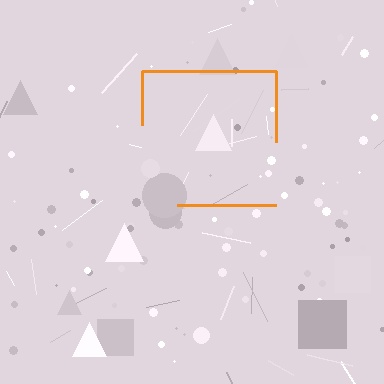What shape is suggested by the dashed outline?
The dashed outline suggests a square.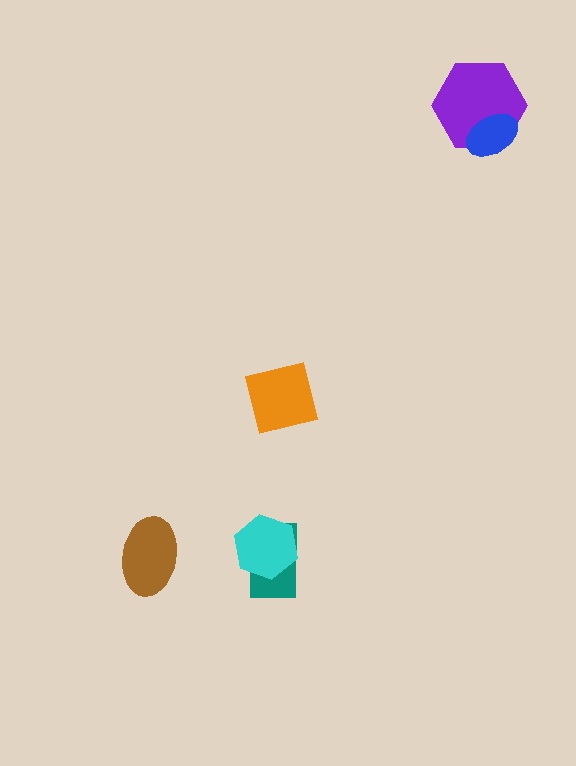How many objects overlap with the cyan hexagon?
1 object overlaps with the cyan hexagon.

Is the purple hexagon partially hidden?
Yes, it is partially covered by another shape.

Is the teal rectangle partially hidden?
Yes, it is partially covered by another shape.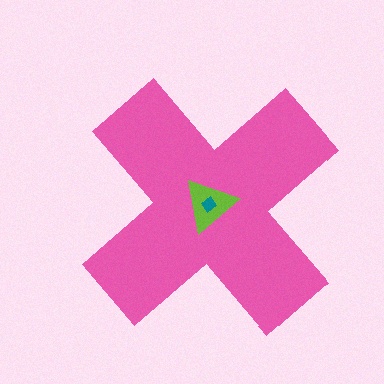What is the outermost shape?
The pink cross.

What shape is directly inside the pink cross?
The lime triangle.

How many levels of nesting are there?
3.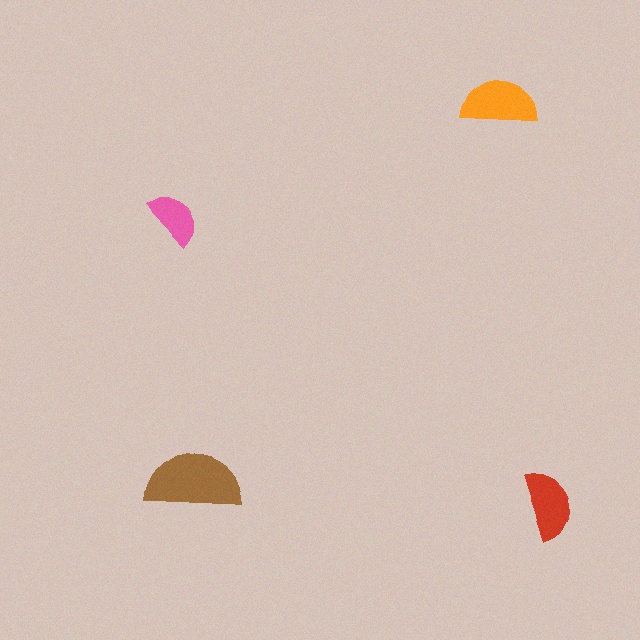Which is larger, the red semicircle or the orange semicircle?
The orange one.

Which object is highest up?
The orange semicircle is topmost.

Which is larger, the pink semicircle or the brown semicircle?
The brown one.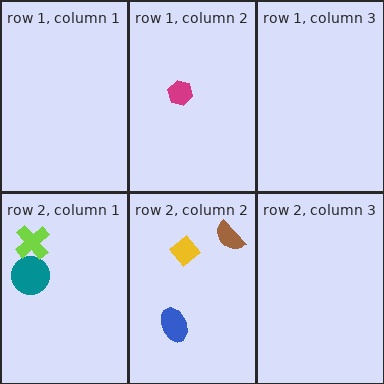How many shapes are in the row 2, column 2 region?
3.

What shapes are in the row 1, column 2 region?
The magenta hexagon.